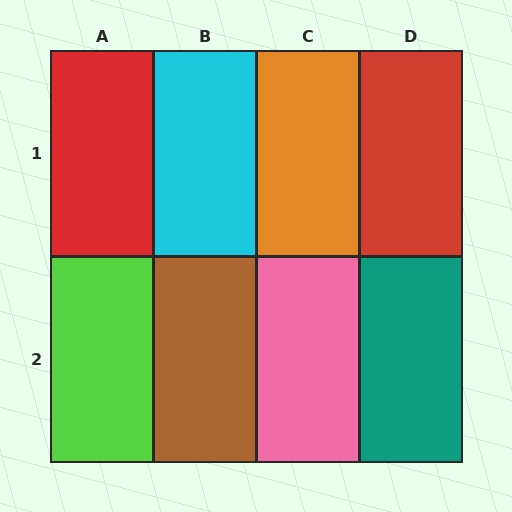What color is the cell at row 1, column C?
Orange.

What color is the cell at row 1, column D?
Red.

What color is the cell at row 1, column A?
Red.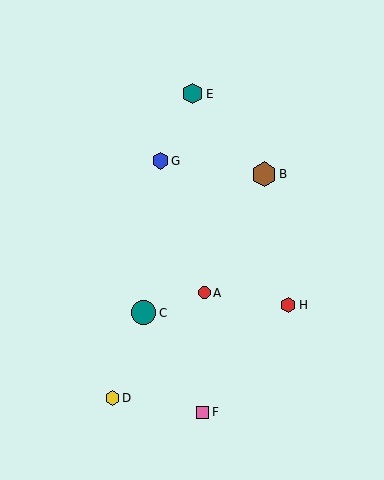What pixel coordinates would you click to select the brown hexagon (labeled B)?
Click at (264, 174) to select the brown hexagon B.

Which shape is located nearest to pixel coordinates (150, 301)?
The teal circle (labeled C) at (144, 313) is nearest to that location.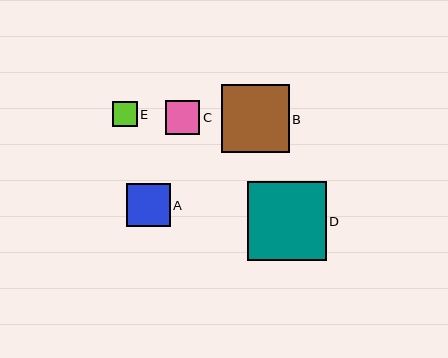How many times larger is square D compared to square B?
Square D is approximately 1.2 times the size of square B.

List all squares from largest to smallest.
From largest to smallest: D, B, A, C, E.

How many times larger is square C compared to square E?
Square C is approximately 1.3 times the size of square E.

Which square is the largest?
Square D is the largest with a size of approximately 79 pixels.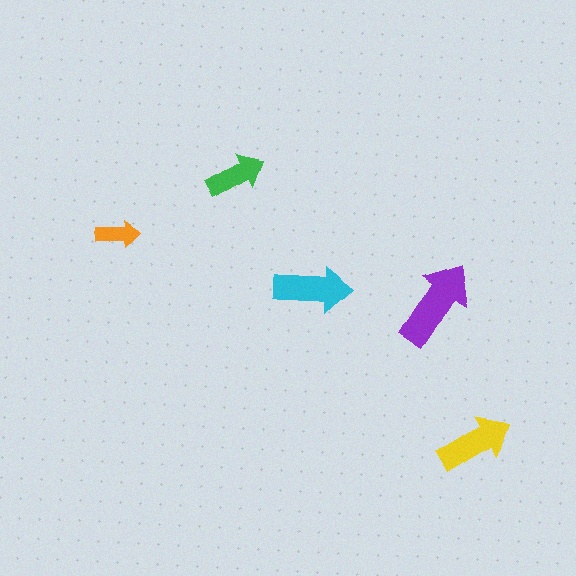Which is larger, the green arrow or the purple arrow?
The purple one.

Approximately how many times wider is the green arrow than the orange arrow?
About 1.5 times wider.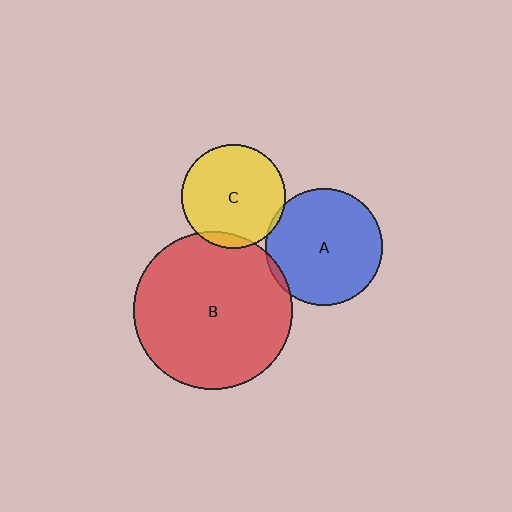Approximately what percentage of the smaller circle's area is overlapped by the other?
Approximately 5%.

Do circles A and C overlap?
Yes.